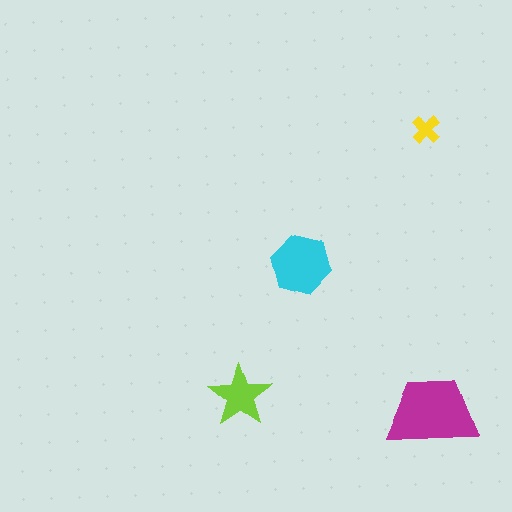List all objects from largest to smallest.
The magenta trapezoid, the cyan hexagon, the lime star, the yellow cross.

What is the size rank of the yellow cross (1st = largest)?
4th.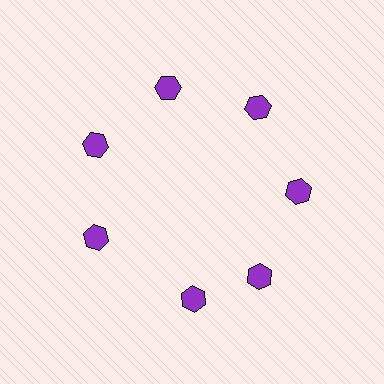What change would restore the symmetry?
The symmetry would be restored by rotating it back into even spacing with its neighbors so that all 7 hexagons sit at equal angles and equal distance from the center.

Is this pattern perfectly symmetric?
No. The 7 purple hexagons are arranged in a ring, but one element near the 6 o'clock position is rotated out of alignment along the ring, breaking the 7-fold rotational symmetry.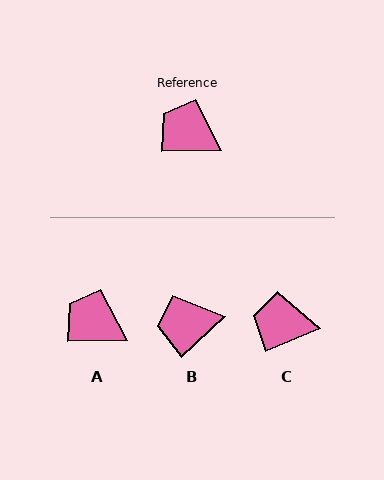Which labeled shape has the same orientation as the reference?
A.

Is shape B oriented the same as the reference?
No, it is off by about 41 degrees.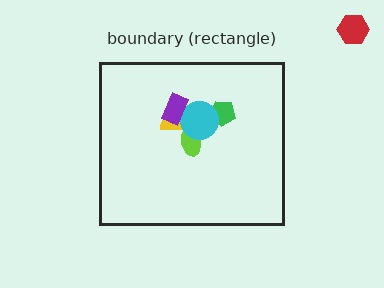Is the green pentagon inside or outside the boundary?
Inside.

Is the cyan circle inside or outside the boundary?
Inside.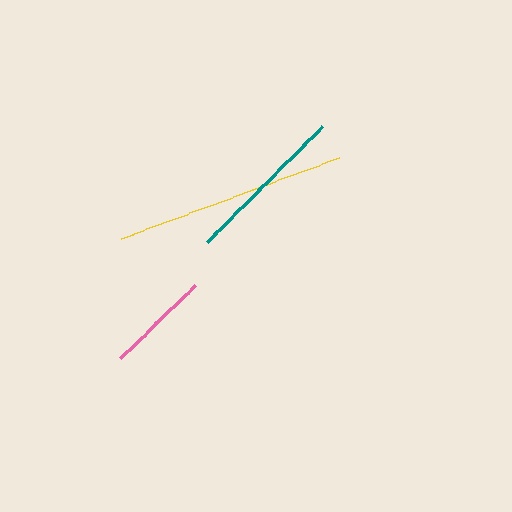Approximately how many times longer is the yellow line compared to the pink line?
The yellow line is approximately 2.2 times the length of the pink line.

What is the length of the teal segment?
The teal segment is approximately 163 pixels long.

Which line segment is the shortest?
The pink line is the shortest at approximately 104 pixels.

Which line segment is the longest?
The yellow line is the longest at approximately 233 pixels.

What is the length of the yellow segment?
The yellow segment is approximately 233 pixels long.